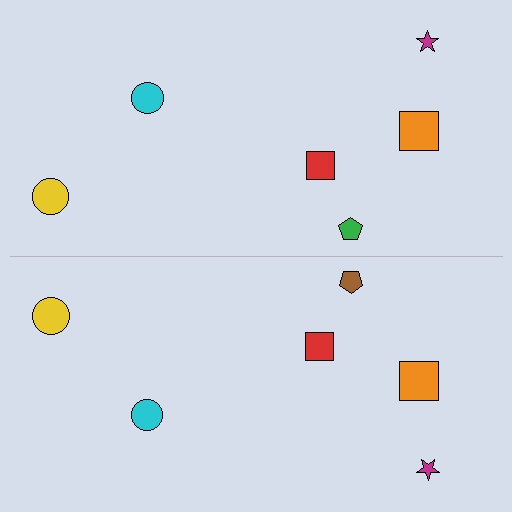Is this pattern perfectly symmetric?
No, the pattern is not perfectly symmetric. The brown pentagon on the bottom side breaks the symmetry — its mirror counterpart is green.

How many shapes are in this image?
There are 12 shapes in this image.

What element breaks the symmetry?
The brown pentagon on the bottom side breaks the symmetry — its mirror counterpart is green.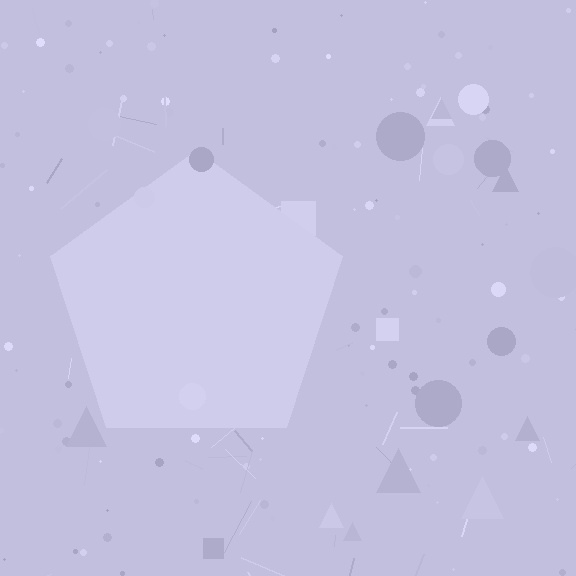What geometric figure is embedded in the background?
A pentagon is embedded in the background.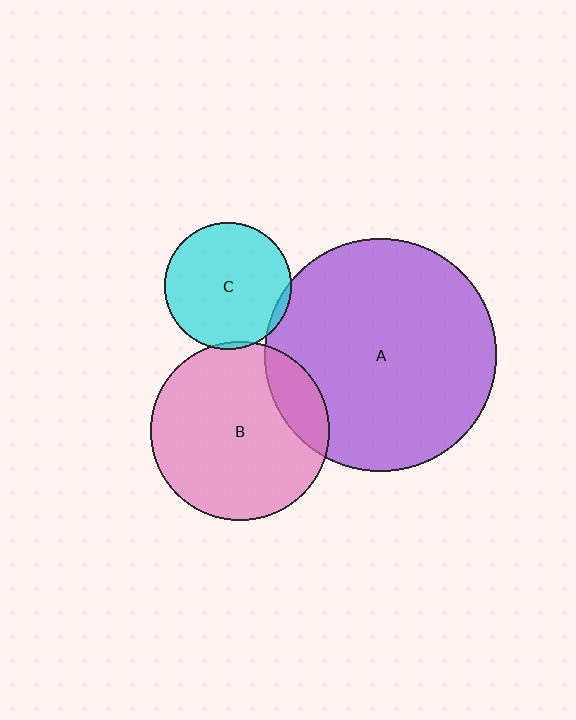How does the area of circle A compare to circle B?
Approximately 1.7 times.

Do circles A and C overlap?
Yes.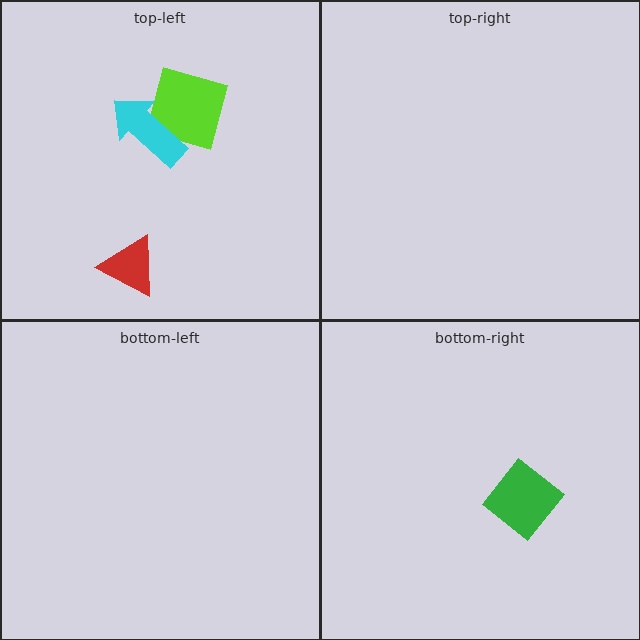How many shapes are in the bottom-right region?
1.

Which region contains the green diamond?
The bottom-right region.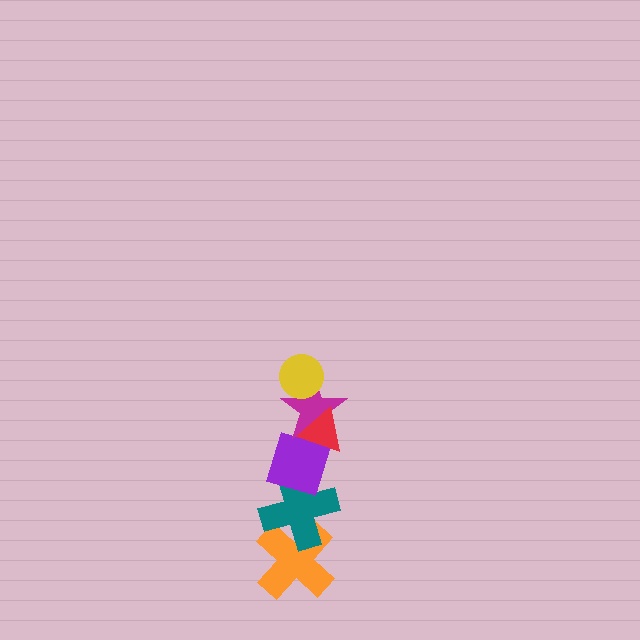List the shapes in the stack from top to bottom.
From top to bottom: the yellow circle, the red triangle, the magenta star, the purple diamond, the teal cross, the orange cross.